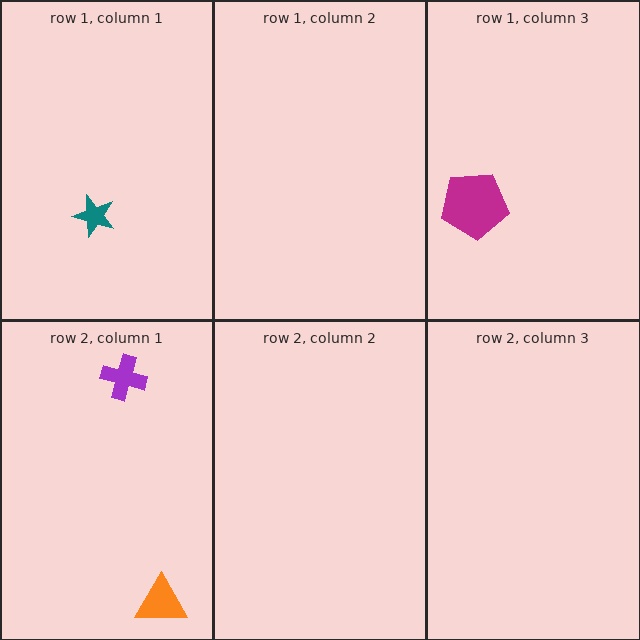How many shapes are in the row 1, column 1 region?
1.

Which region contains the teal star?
The row 1, column 1 region.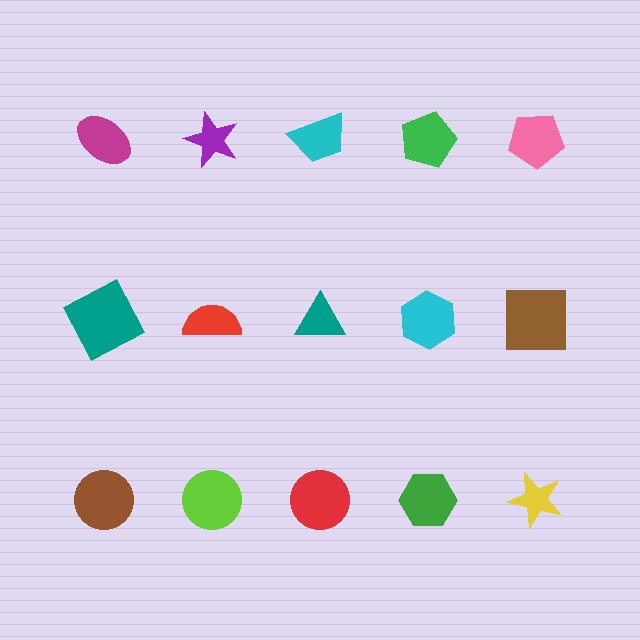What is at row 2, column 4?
A cyan hexagon.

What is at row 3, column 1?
A brown circle.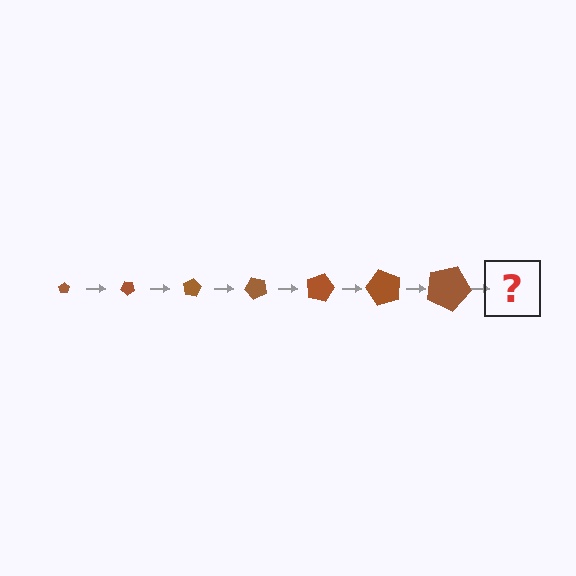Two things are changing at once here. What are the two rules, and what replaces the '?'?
The two rules are that the pentagon grows larger each step and it rotates 40 degrees each step. The '?' should be a pentagon, larger than the previous one and rotated 280 degrees from the start.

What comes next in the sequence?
The next element should be a pentagon, larger than the previous one and rotated 280 degrees from the start.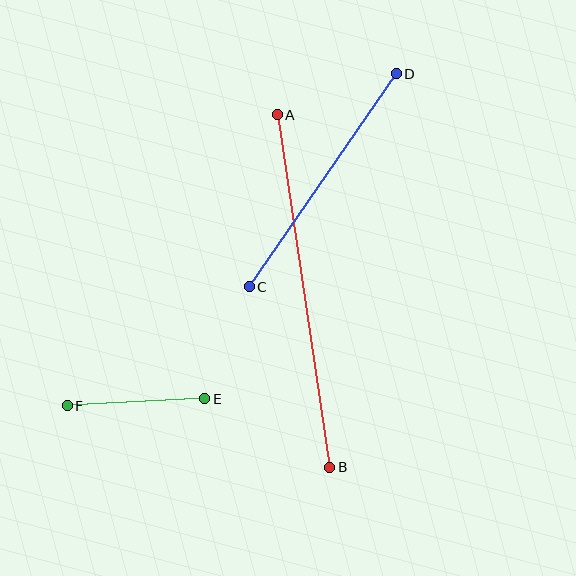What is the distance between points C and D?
The distance is approximately 259 pixels.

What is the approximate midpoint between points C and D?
The midpoint is at approximately (323, 180) pixels.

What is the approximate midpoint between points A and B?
The midpoint is at approximately (304, 291) pixels.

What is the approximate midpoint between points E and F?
The midpoint is at approximately (136, 402) pixels.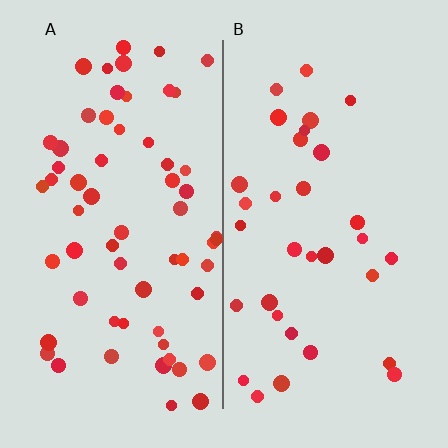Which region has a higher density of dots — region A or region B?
A (the left).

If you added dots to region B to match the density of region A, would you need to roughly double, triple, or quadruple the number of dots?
Approximately double.